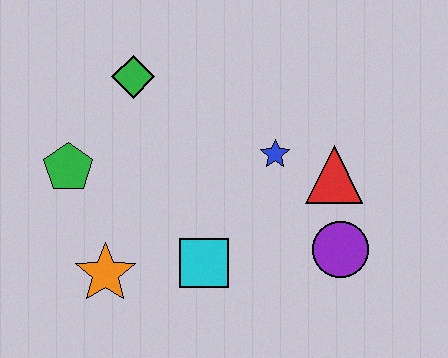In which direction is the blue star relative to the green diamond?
The blue star is to the right of the green diamond.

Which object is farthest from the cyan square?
The green diamond is farthest from the cyan square.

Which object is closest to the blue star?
The red triangle is closest to the blue star.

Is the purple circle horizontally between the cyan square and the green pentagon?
No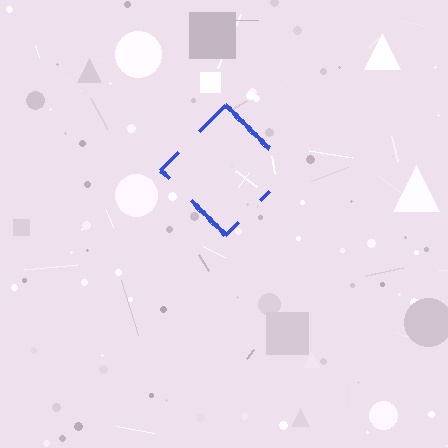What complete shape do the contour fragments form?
The contour fragments form a diamond.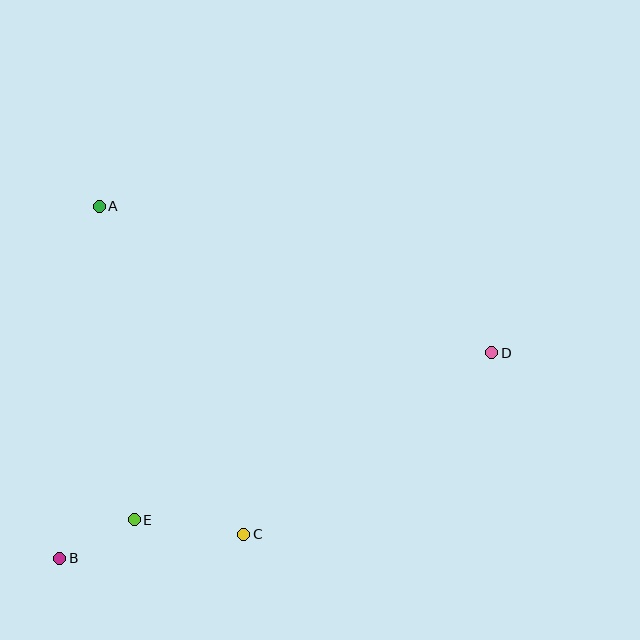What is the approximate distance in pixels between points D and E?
The distance between D and E is approximately 395 pixels.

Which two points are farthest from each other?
Points B and D are farthest from each other.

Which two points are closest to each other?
Points B and E are closest to each other.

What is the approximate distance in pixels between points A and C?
The distance between A and C is approximately 359 pixels.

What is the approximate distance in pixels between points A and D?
The distance between A and D is approximately 419 pixels.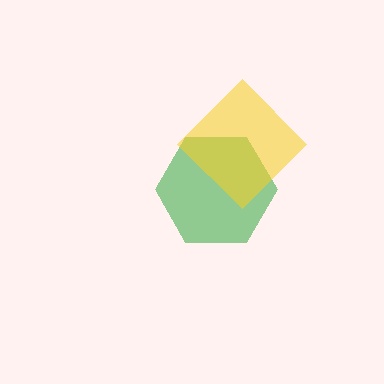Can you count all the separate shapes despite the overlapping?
Yes, there are 2 separate shapes.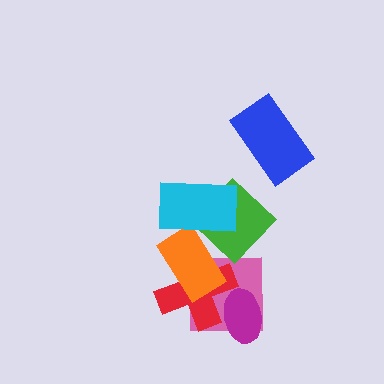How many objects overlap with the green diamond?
1 object overlaps with the green diamond.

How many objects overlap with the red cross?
3 objects overlap with the red cross.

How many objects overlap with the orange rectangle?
3 objects overlap with the orange rectangle.